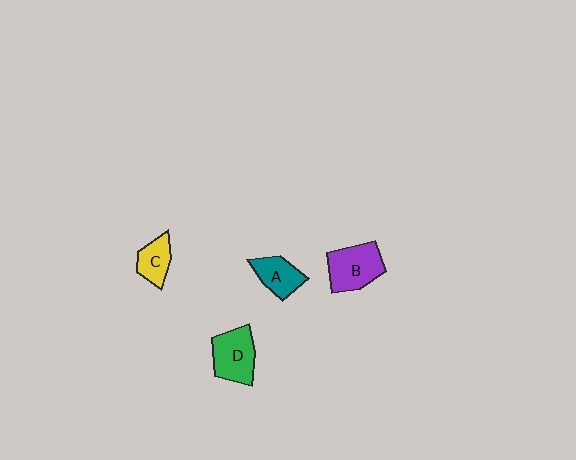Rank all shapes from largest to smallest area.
From largest to smallest: B (purple), D (green), A (teal), C (yellow).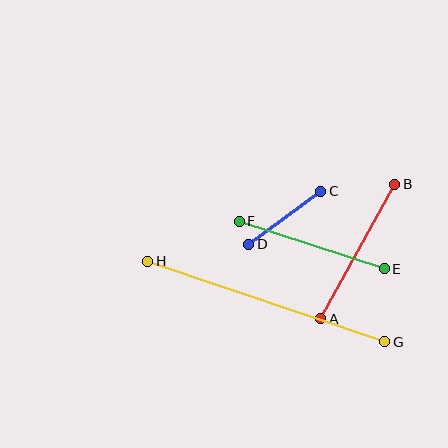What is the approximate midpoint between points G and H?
The midpoint is at approximately (266, 301) pixels.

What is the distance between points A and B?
The distance is approximately 154 pixels.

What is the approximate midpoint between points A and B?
The midpoint is at approximately (358, 252) pixels.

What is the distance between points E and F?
The distance is approximately 153 pixels.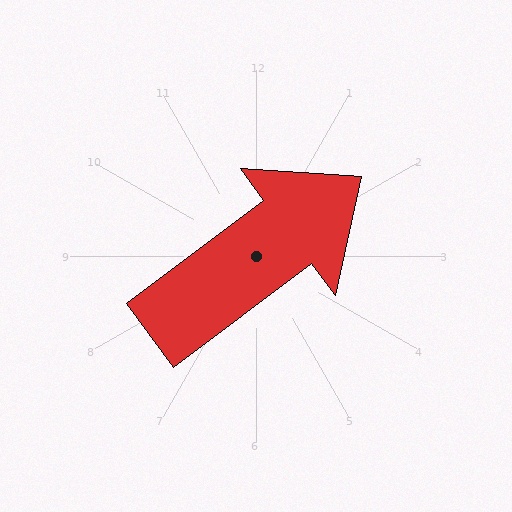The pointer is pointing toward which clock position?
Roughly 2 o'clock.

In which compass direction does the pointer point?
Northeast.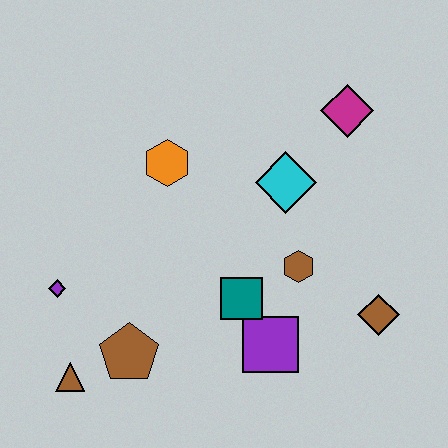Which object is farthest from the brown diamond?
The purple diamond is farthest from the brown diamond.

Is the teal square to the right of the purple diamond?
Yes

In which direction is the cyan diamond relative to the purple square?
The cyan diamond is above the purple square.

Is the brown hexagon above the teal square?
Yes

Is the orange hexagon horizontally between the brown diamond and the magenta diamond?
No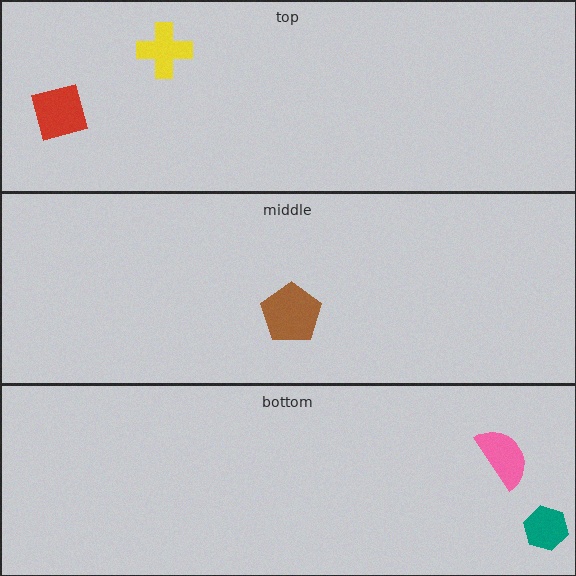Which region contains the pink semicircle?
The bottom region.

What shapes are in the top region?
The red square, the yellow cross.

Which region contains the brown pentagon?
The middle region.